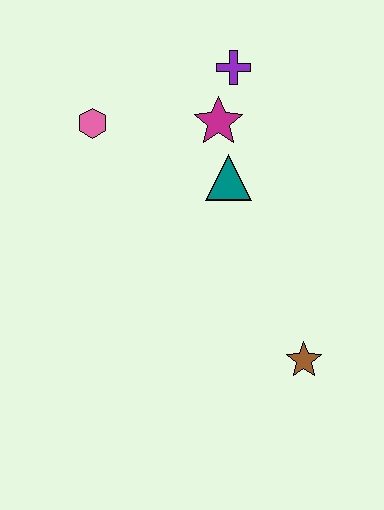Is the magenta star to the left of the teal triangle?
Yes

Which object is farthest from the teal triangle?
The brown star is farthest from the teal triangle.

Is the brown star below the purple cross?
Yes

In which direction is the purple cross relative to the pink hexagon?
The purple cross is to the right of the pink hexagon.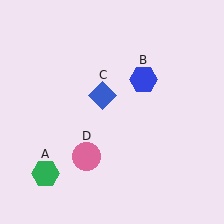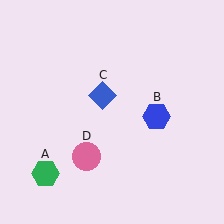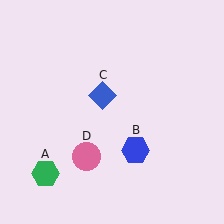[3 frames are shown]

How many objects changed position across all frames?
1 object changed position: blue hexagon (object B).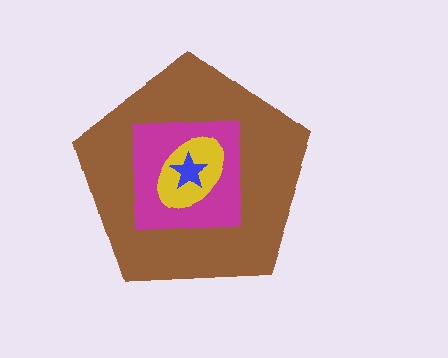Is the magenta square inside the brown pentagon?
Yes.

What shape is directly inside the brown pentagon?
The magenta square.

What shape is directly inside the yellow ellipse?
The blue star.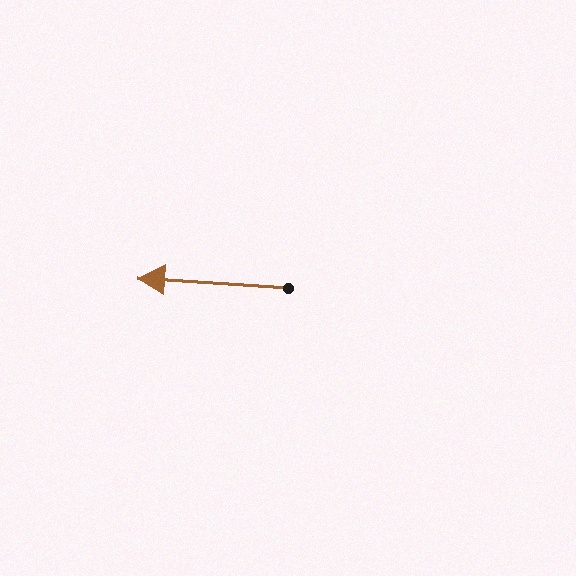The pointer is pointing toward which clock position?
Roughly 9 o'clock.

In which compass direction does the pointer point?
West.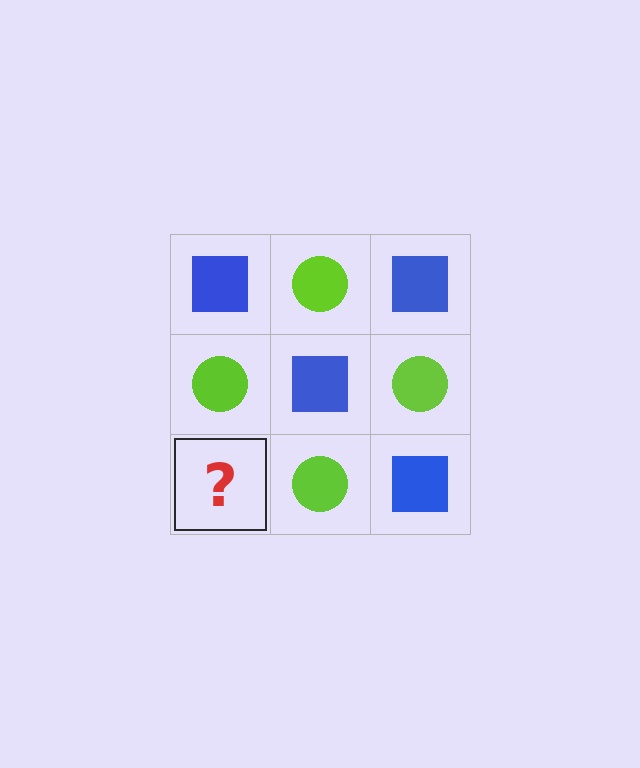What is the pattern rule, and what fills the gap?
The rule is that it alternates blue square and lime circle in a checkerboard pattern. The gap should be filled with a blue square.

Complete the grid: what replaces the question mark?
The question mark should be replaced with a blue square.